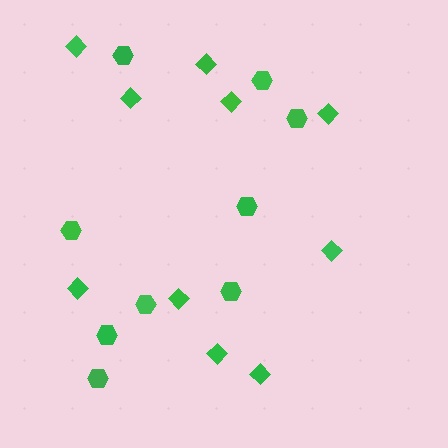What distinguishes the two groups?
There are 2 groups: one group of hexagons (9) and one group of diamonds (10).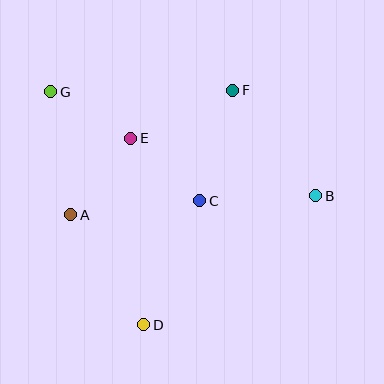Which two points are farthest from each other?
Points B and G are farthest from each other.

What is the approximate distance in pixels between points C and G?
The distance between C and G is approximately 185 pixels.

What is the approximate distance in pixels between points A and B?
The distance between A and B is approximately 246 pixels.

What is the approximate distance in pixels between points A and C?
The distance between A and C is approximately 130 pixels.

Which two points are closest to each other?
Points E and G are closest to each other.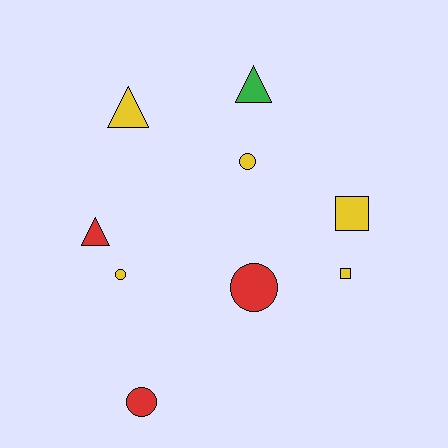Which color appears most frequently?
Yellow, with 5 objects.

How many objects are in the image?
There are 9 objects.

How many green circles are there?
There are no green circles.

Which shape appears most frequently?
Circle, with 4 objects.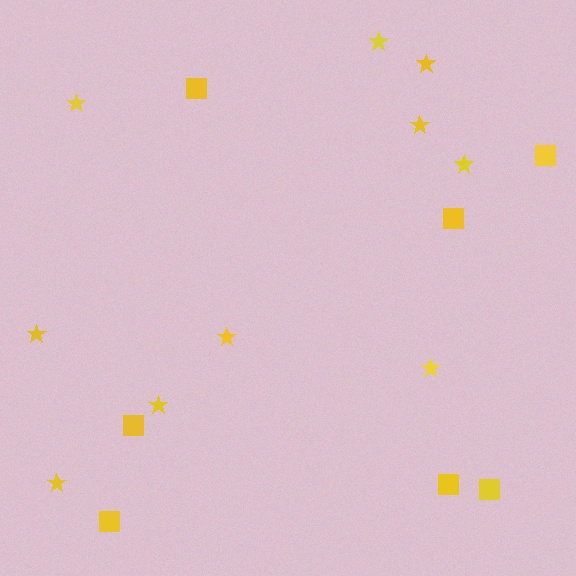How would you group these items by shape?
There are 2 groups: one group of squares (7) and one group of stars (10).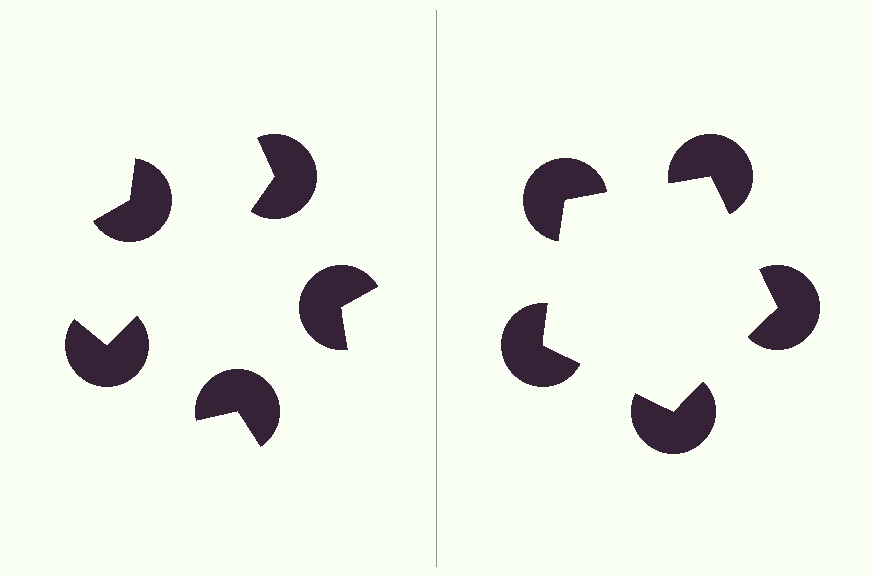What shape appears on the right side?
An illusory pentagon.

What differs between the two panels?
The pac-man discs are positioned identically on both sides; only the wedge orientations differ. On the right they align to a pentagon; on the left they are misaligned.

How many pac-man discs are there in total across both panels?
10 — 5 on each side.